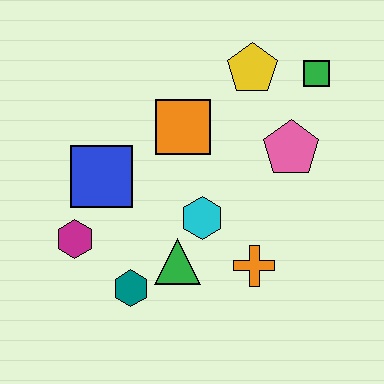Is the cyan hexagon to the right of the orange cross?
No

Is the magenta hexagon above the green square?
No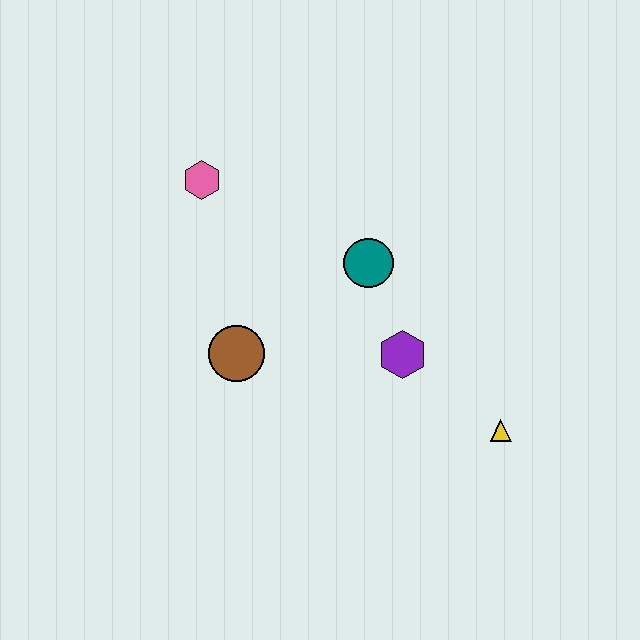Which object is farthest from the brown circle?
The yellow triangle is farthest from the brown circle.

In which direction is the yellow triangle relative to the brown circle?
The yellow triangle is to the right of the brown circle.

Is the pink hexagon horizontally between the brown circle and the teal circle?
No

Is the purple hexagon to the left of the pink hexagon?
No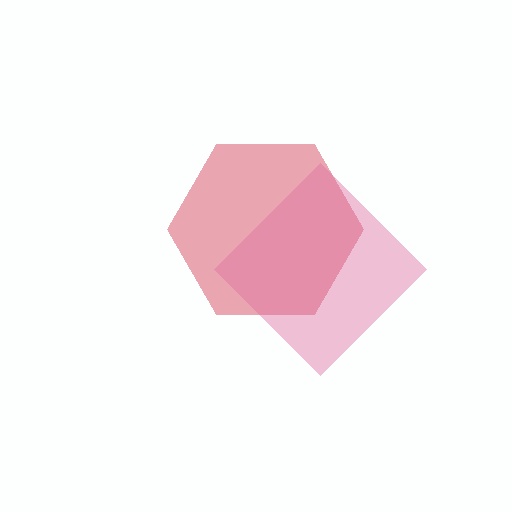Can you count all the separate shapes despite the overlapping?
Yes, there are 2 separate shapes.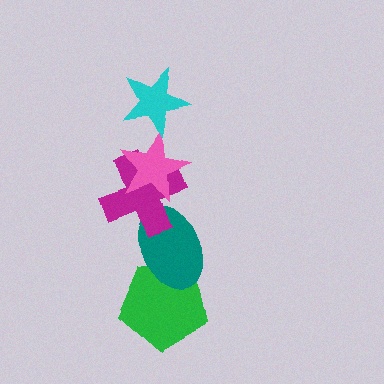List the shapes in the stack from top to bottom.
From top to bottom: the cyan star, the pink star, the magenta cross, the teal ellipse, the green pentagon.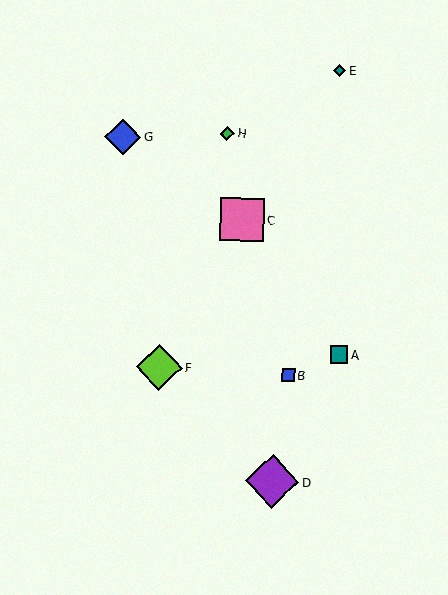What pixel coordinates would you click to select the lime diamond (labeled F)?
Click at (159, 367) to select the lime diamond F.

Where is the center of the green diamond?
The center of the green diamond is at (227, 133).